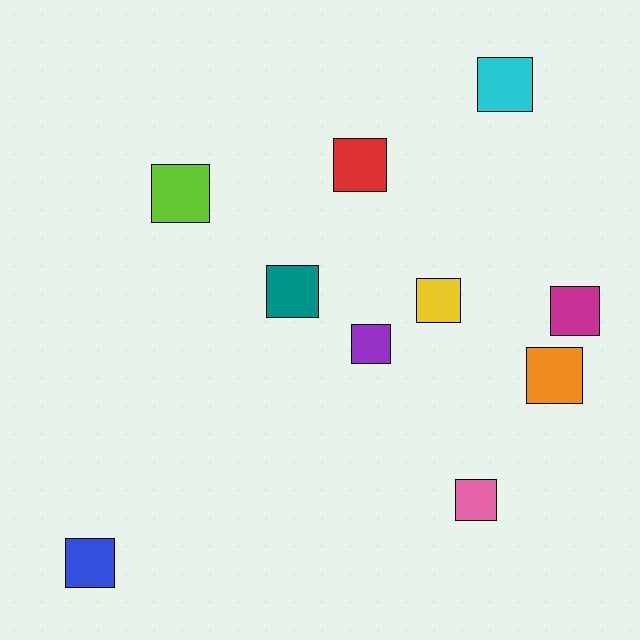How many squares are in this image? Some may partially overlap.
There are 10 squares.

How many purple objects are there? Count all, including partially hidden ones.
There is 1 purple object.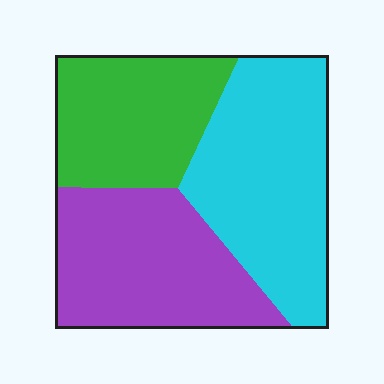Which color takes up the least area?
Green, at roughly 25%.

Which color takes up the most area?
Cyan, at roughly 40%.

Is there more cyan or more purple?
Cyan.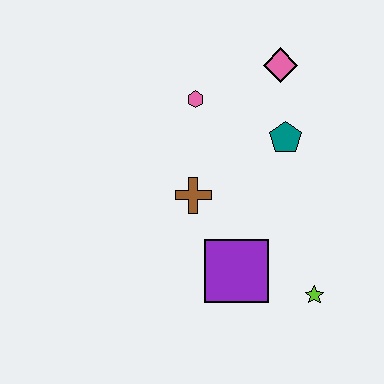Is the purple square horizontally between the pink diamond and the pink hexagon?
Yes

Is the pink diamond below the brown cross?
No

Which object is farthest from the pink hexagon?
The lime star is farthest from the pink hexagon.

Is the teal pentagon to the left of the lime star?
Yes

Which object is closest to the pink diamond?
The teal pentagon is closest to the pink diamond.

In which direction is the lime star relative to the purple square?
The lime star is to the right of the purple square.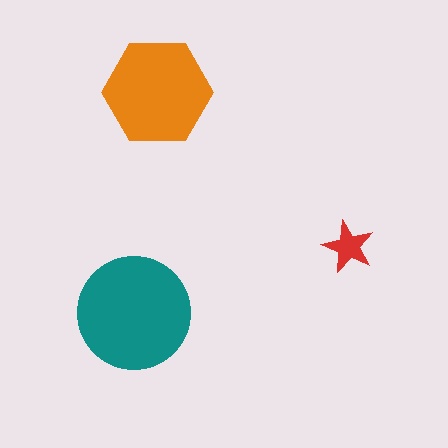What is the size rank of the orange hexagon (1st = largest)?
2nd.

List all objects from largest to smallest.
The teal circle, the orange hexagon, the red star.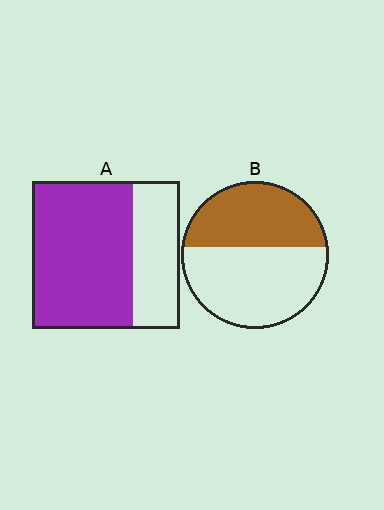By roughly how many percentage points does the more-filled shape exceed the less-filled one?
By roughly 25 percentage points (A over B).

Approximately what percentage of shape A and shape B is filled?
A is approximately 70% and B is approximately 45%.